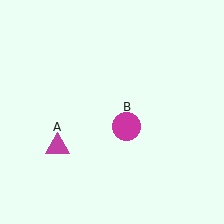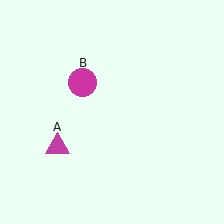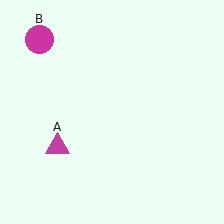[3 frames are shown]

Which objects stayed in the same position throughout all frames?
Magenta triangle (object A) remained stationary.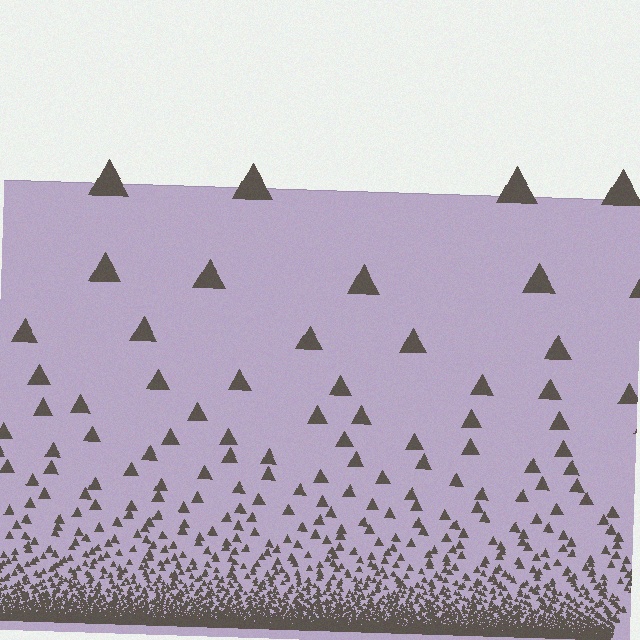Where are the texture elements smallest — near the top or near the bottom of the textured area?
Near the bottom.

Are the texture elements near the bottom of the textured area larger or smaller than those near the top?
Smaller. The gradient is inverted — elements near the bottom are smaller and denser.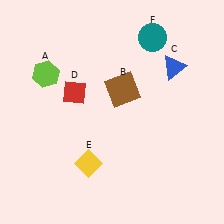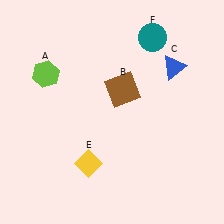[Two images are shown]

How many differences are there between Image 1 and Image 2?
There is 1 difference between the two images.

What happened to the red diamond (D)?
The red diamond (D) was removed in Image 2. It was in the top-left area of Image 1.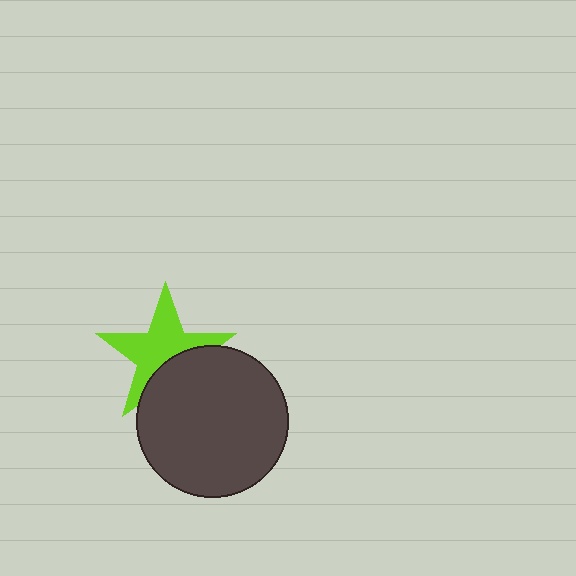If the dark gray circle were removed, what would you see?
You would see the complete lime star.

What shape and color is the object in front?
The object in front is a dark gray circle.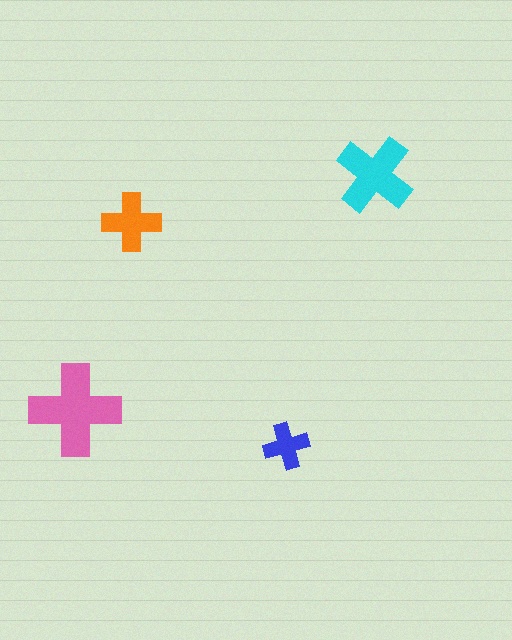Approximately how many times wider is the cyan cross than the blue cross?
About 1.5 times wider.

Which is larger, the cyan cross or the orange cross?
The cyan one.